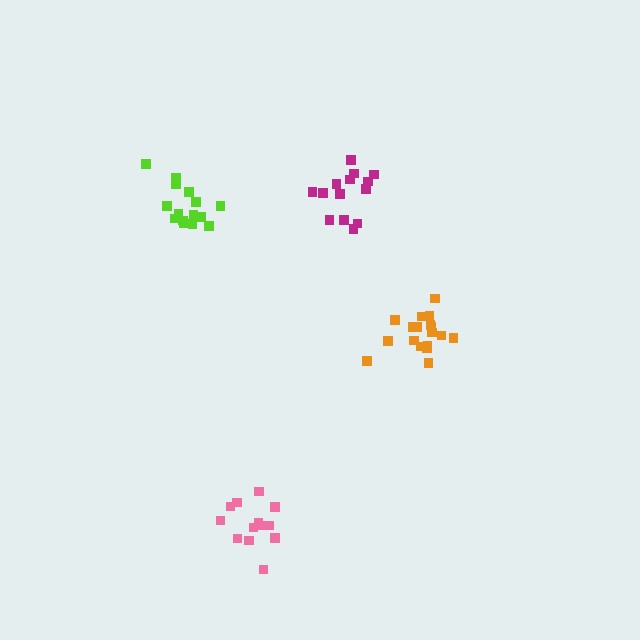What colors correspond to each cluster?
The clusters are colored: orange, pink, lime, magenta.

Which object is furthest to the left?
The lime cluster is leftmost.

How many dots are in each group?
Group 1: 18 dots, Group 2: 13 dots, Group 3: 16 dots, Group 4: 14 dots (61 total).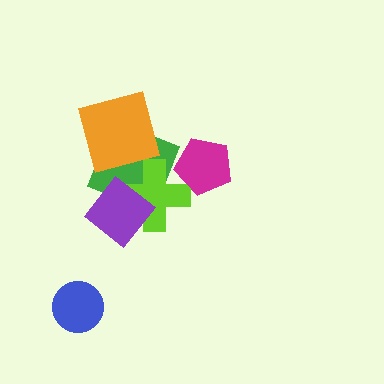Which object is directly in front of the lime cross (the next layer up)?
The purple diamond is directly in front of the lime cross.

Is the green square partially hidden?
Yes, it is partially covered by another shape.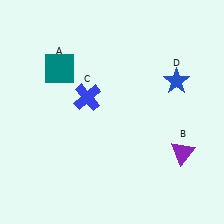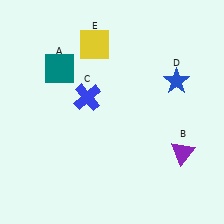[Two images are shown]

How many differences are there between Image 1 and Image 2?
There is 1 difference between the two images.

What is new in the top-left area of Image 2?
A yellow square (E) was added in the top-left area of Image 2.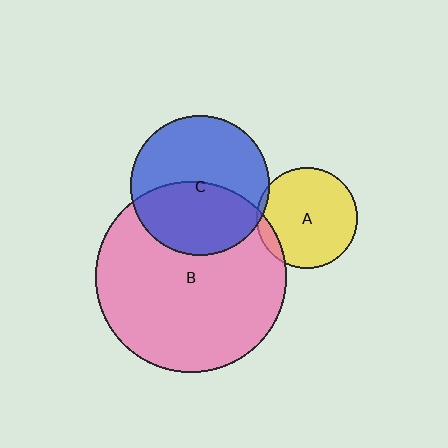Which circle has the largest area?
Circle B (pink).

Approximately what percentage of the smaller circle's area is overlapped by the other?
Approximately 45%.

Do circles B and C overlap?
Yes.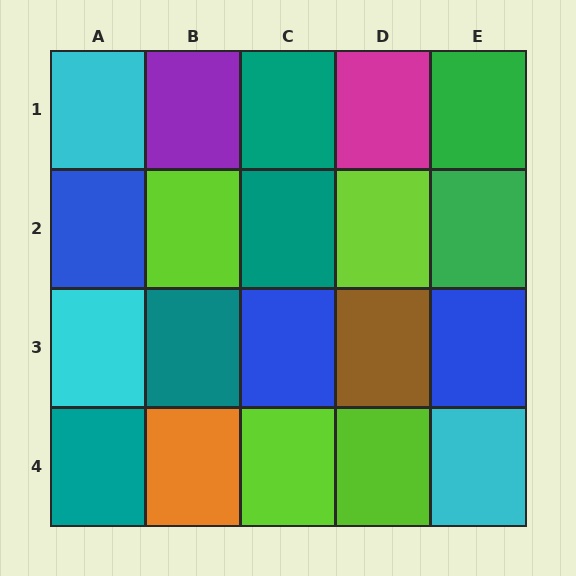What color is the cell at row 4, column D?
Lime.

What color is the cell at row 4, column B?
Orange.